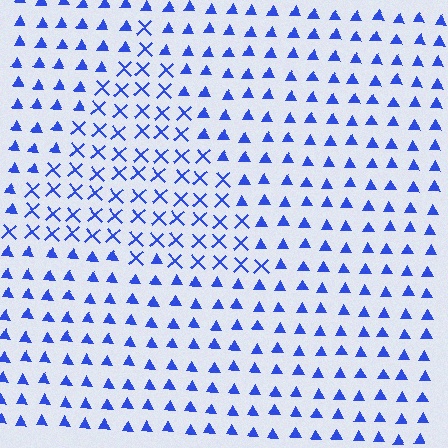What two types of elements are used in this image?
The image uses X marks inside the triangle region and triangles outside it.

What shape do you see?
I see a triangle.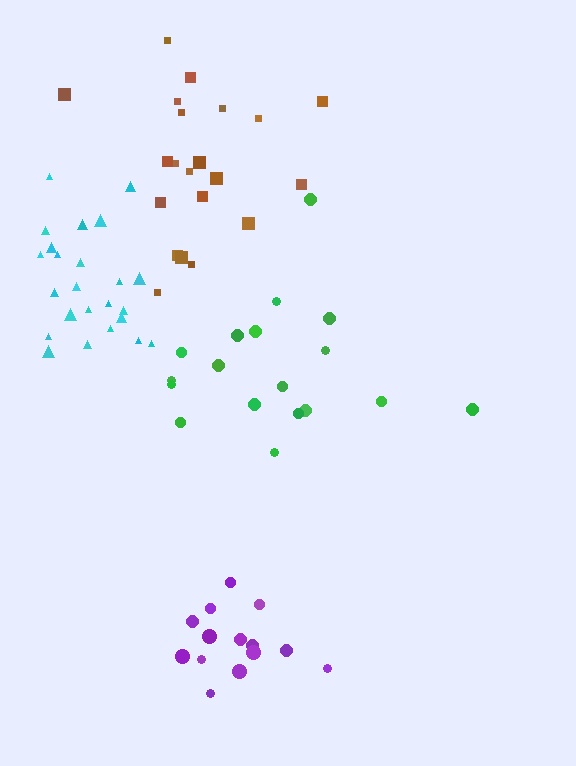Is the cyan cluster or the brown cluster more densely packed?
Cyan.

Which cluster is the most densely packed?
Purple.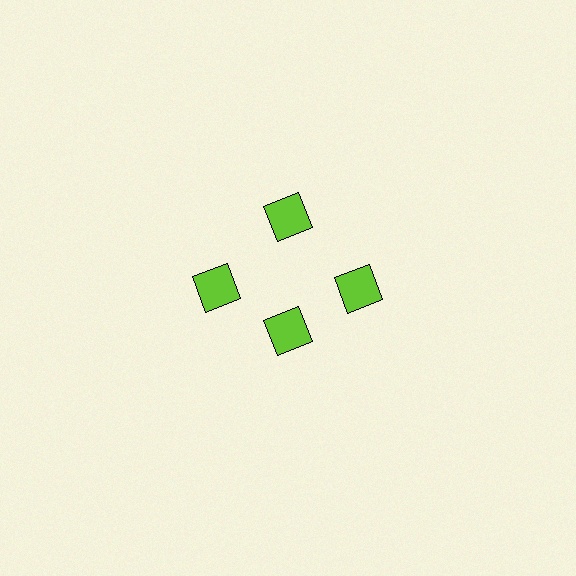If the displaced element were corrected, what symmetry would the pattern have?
It would have 4-fold rotational symmetry — the pattern would map onto itself every 90 degrees.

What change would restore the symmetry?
The symmetry would be restored by moving it outward, back onto the ring so that all 4 squares sit at equal angles and equal distance from the center.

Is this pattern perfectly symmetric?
No. The 4 lime squares are arranged in a ring, but one element near the 6 o'clock position is pulled inward toward the center, breaking the 4-fold rotational symmetry.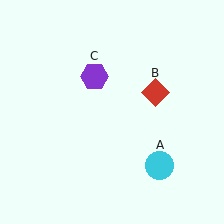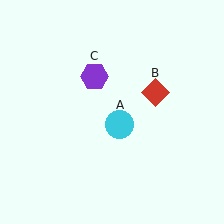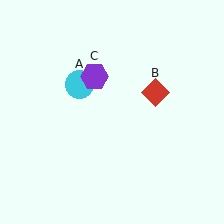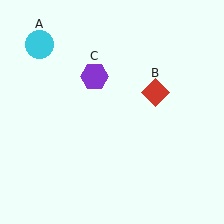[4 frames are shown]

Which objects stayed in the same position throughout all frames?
Red diamond (object B) and purple hexagon (object C) remained stationary.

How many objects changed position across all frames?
1 object changed position: cyan circle (object A).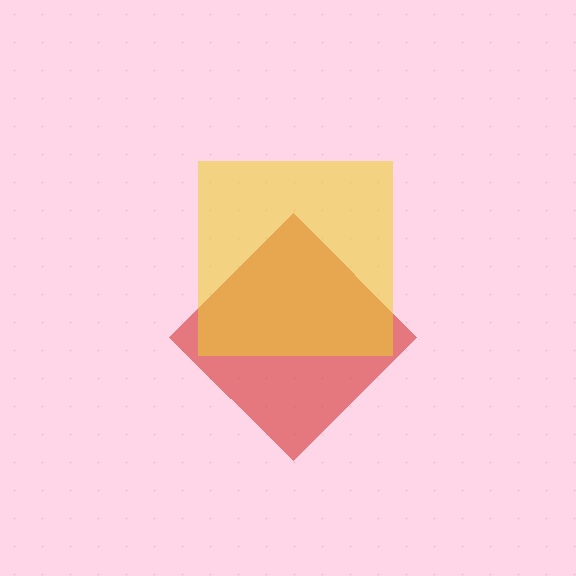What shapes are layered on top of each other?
The layered shapes are: a red diamond, a yellow square.